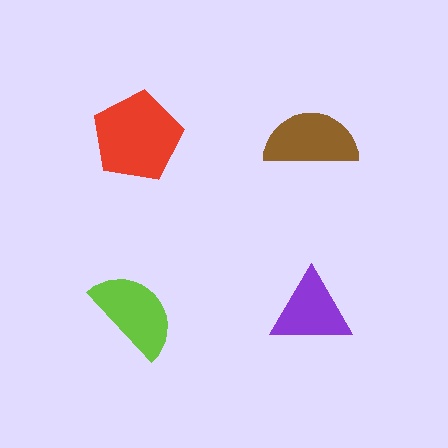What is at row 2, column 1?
A lime semicircle.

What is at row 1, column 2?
A brown semicircle.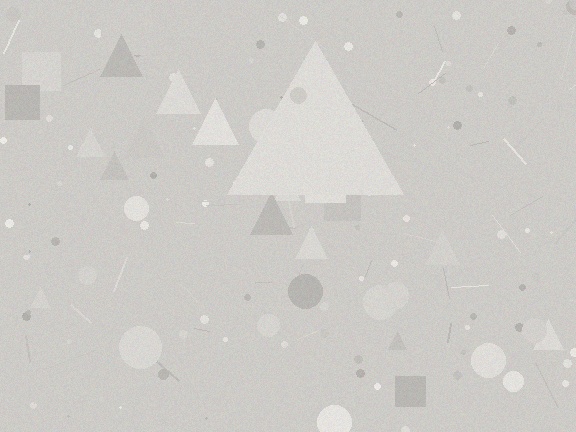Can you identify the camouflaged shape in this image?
The camouflaged shape is a triangle.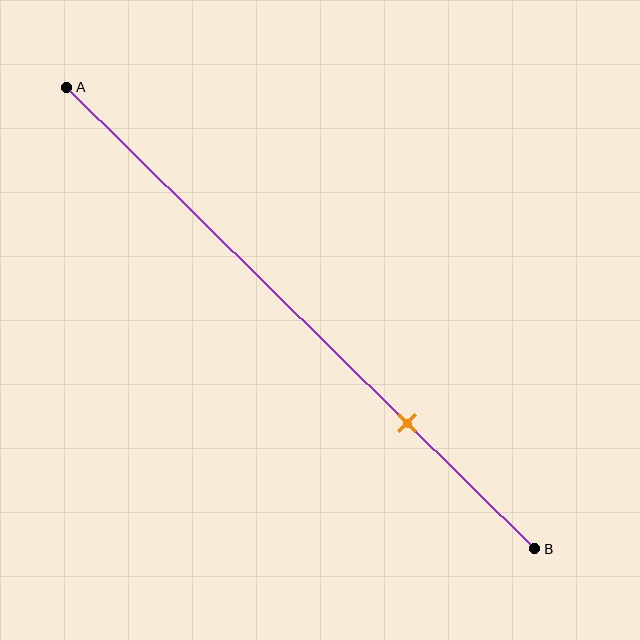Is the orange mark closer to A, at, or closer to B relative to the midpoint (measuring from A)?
The orange mark is closer to point B than the midpoint of segment AB.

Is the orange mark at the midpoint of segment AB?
No, the mark is at about 75% from A, not at the 50% midpoint.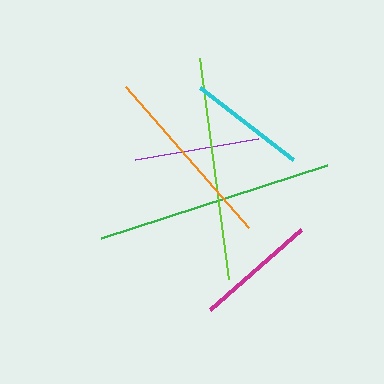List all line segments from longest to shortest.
From longest to shortest: green, lime, orange, purple, magenta, cyan.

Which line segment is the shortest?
The cyan line is the shortest at approximately 119 pixels.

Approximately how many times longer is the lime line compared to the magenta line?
The lime line is approximately 1.8 times the length of the magenta line.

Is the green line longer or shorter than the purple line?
The green line is longer than the purple line.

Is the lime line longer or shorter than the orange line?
The lime line is longer than the orange line.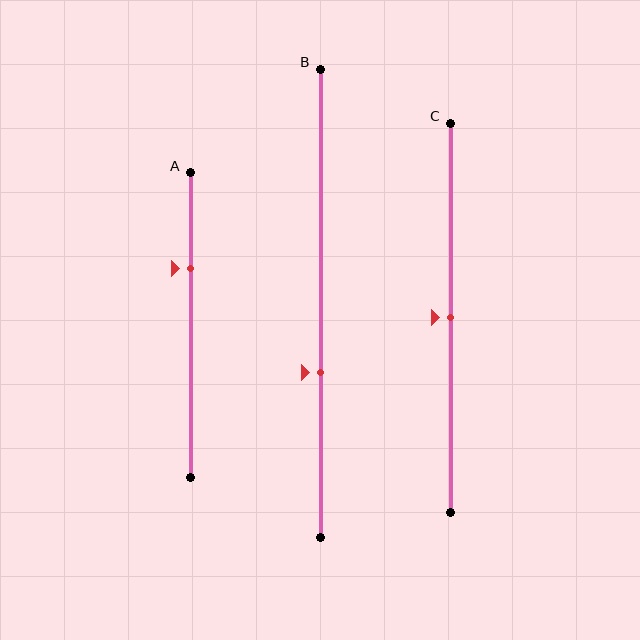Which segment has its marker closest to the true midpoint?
Segment C has its marker closest to the true midpoint.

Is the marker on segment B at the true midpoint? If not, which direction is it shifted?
No, the marker on segment B is shifted downward by about 15% of the segment length.